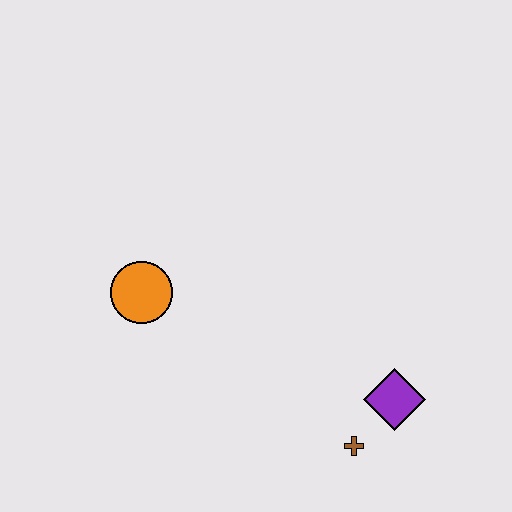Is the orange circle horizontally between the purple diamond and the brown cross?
No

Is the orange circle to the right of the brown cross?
No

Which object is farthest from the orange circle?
The purple diamond is farthest from the orange circle.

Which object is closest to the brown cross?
The purple diamond is closest to the brown cross.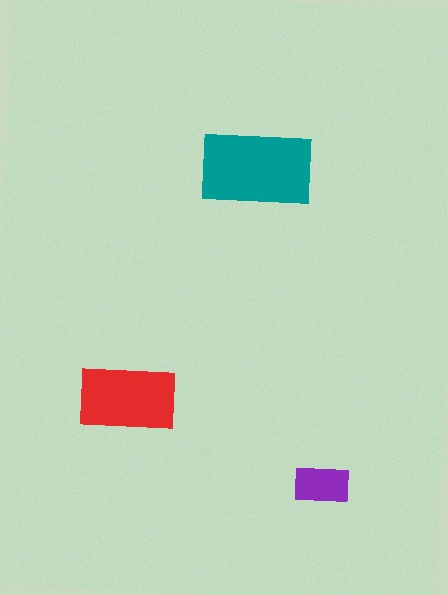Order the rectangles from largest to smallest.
the teal one, the red one, the purple one.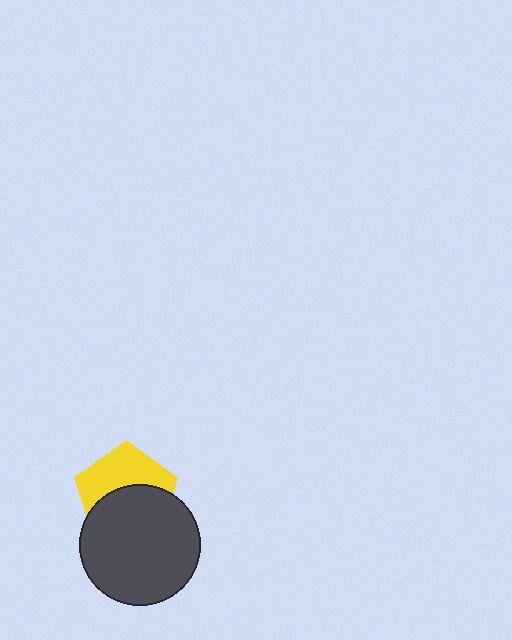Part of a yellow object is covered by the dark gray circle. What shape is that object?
It is a pentagon.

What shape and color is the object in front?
The object in front is a dark gray circle.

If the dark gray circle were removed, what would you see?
You would see the complete yellow pentagon.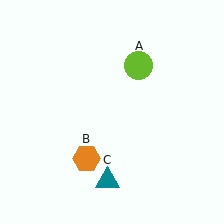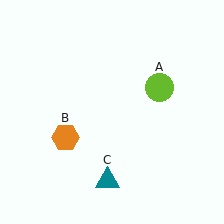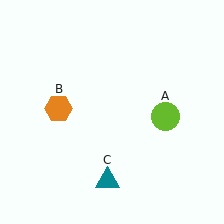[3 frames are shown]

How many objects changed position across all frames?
2 objects changed position: lime circle (object A), orange hexagon (object B).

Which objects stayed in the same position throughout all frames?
Teal triangle (object C) remained stationary.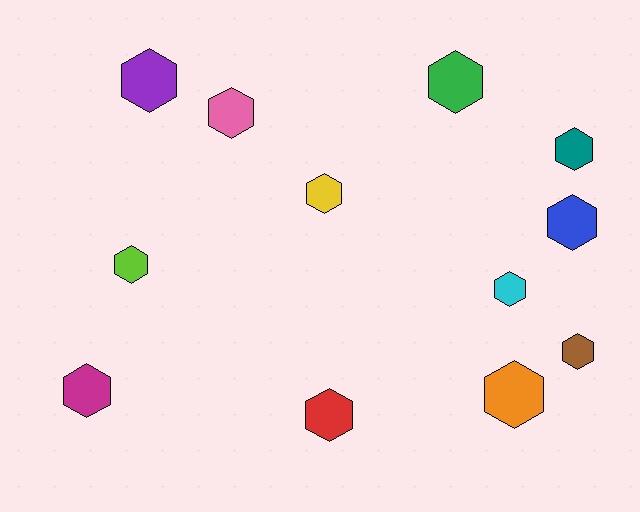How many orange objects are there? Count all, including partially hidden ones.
There is 1 orange object.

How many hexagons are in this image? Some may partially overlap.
There are 12 hexagons.